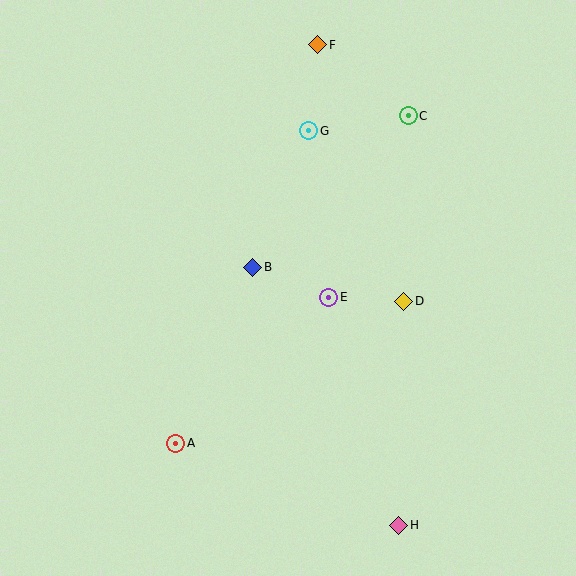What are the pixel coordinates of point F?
Point F is at (318, 45).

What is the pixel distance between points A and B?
The distance between A and B is 192 pixels.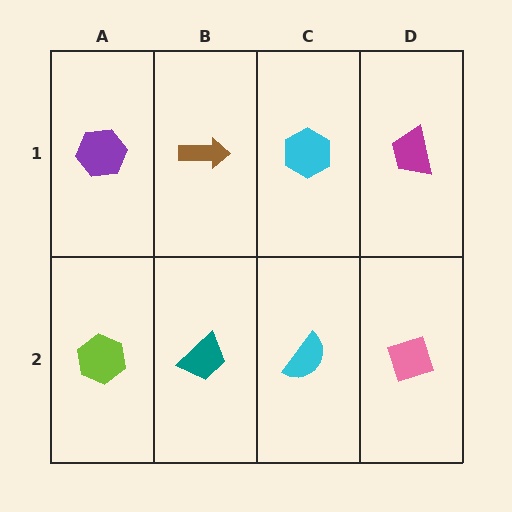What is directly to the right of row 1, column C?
A magenta trapezoid.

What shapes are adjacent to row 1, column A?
A lime hexagon (row 2, column A), a brown arrow (row 1, column B).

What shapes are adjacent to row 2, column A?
A purple hexagon (row 1, column A), a teal trapezoid (row 2, column B).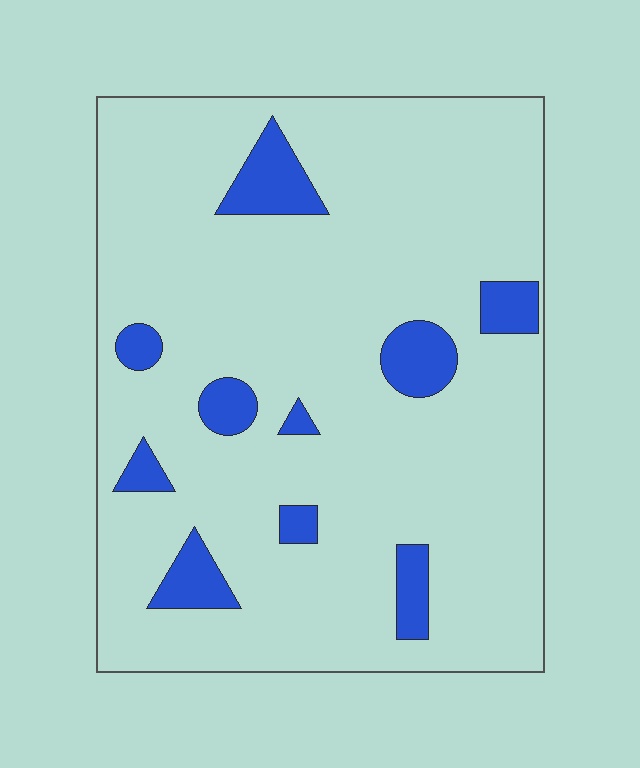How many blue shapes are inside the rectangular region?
10.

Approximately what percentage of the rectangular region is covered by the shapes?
Approximately 10%.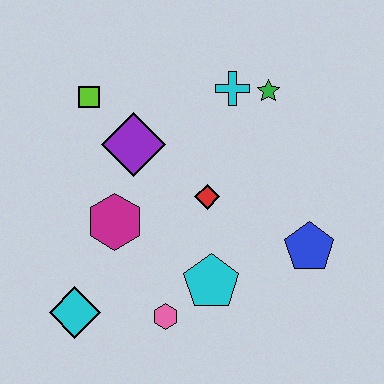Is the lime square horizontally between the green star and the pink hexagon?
No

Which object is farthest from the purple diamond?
The blue pentagon is farthest from the purple diamond.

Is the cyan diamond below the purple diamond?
Yes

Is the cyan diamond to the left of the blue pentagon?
Yes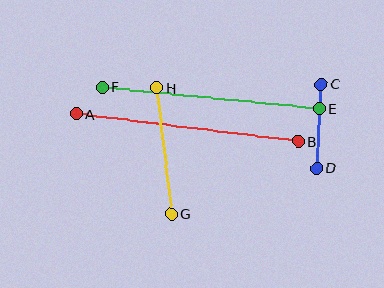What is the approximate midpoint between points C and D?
The midpoint is at approximately (319, 126) pixels.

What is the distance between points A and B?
The distance is approximately 224 pixels.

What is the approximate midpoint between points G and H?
The midpoint is at approximately (164, 151) pixels.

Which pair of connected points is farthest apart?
Points A and B are farthest apart.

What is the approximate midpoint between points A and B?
The midpoint is at approximately (187, 128) pixels.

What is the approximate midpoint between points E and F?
The midpoint is at approximately (211, 98) pixels.